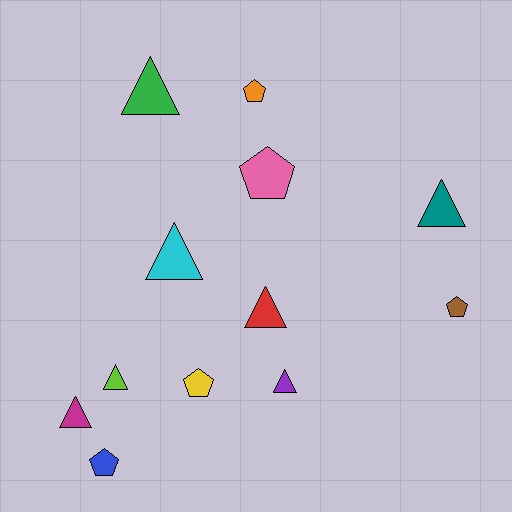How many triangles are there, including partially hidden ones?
There are 7 triangles.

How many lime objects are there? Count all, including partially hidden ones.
There is 1 lime object.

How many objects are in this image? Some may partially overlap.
There are 12 objects.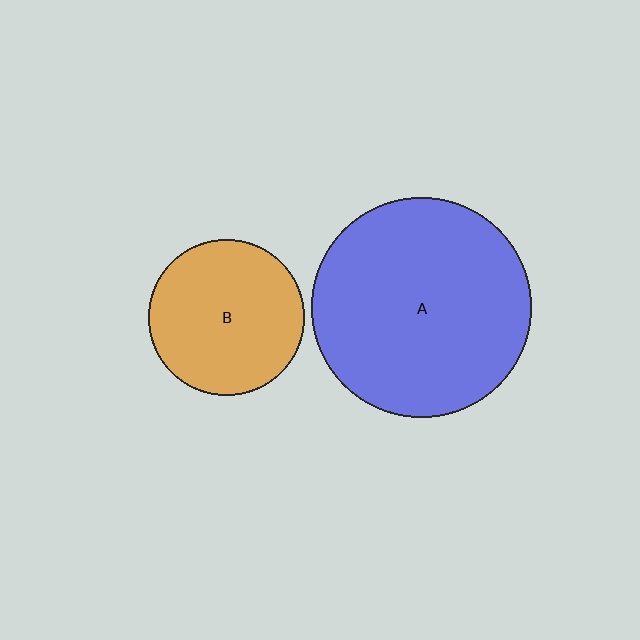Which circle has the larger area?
Circle A (blue).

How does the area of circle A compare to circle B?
Approximately 2.0 times.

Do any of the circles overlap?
No, none of the circles overlap.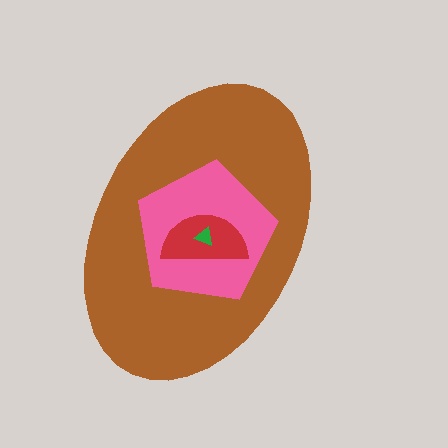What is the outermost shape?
The brown ellipse.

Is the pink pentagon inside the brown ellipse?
Yes.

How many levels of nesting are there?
4.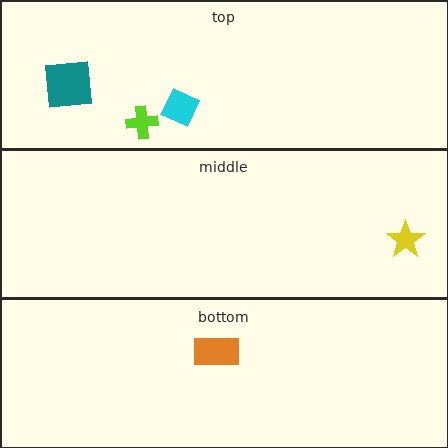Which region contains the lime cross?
The top region.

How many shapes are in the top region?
3.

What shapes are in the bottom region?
The orange rectangle.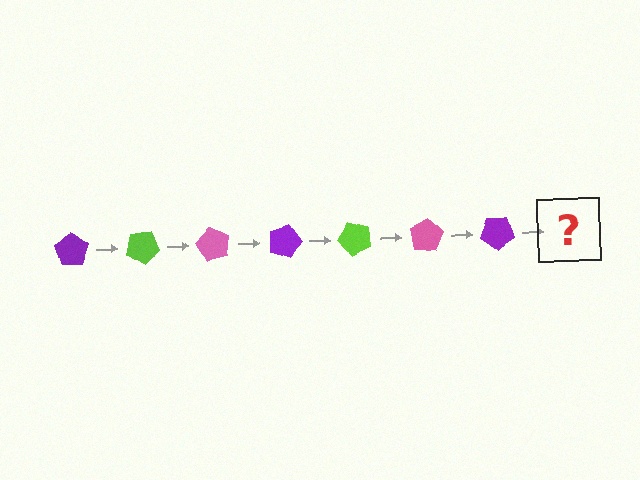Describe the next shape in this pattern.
It should be a lime pentagon, rotated 210 degrees from the start.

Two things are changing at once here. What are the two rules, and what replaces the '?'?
The two rules are that it rotates 30 degrees each step and the color cycles through purple, lime, and pink. The '?' should be a lime pentagon, rotated 210 degrees from the start.